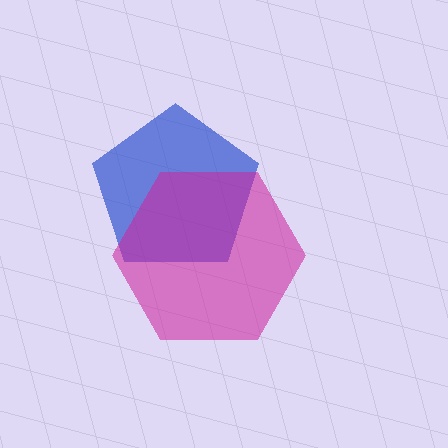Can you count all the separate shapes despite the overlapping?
Yes, there are 2 separate shapes.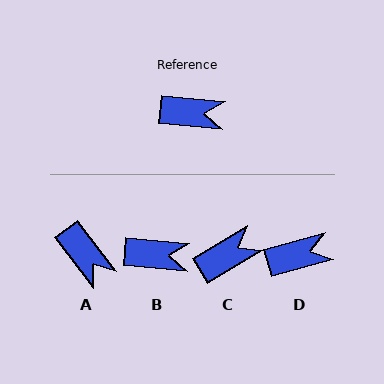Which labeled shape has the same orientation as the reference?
B.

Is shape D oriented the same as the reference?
No, it is off by about 21 degrees.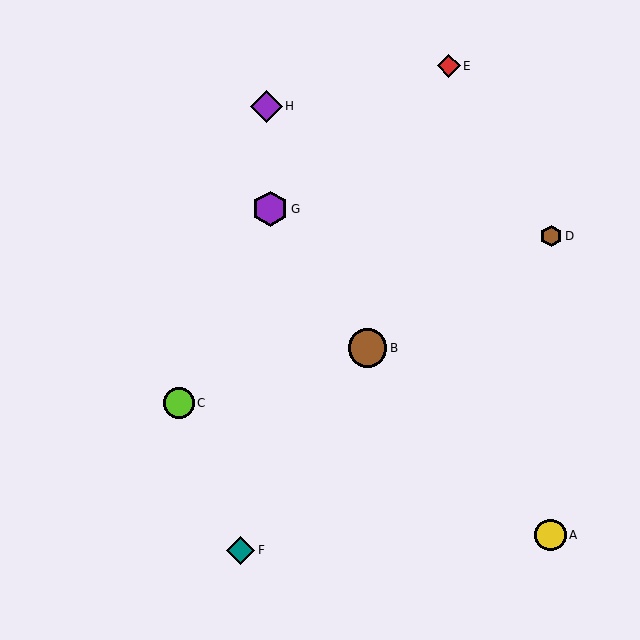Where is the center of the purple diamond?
The center of the purple diamond is at (266, 107).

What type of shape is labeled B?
Shape B is a brown circle.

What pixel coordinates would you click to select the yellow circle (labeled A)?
Click at (550, 535) to select the yellow circle A.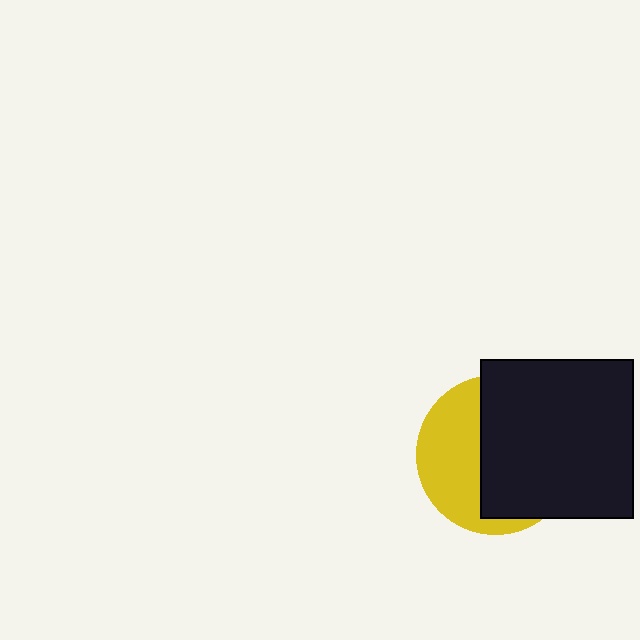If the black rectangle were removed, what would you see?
You would see the complete yellow circle.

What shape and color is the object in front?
The object in front is a black rectangle.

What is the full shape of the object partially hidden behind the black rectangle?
The partially hidden object is a yellow circle.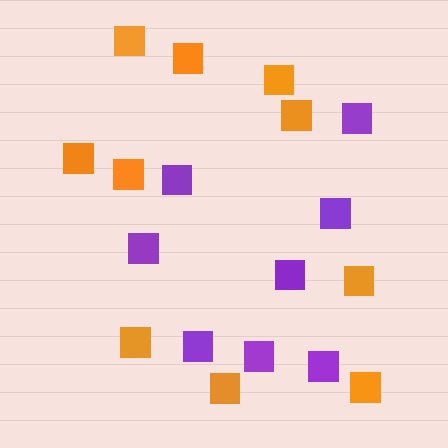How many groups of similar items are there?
There are 2 groups: one group of purple squares (8) and one group of orange squares (10).